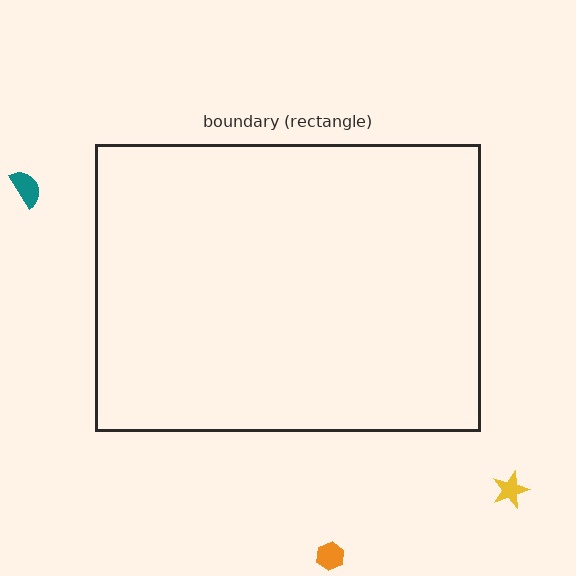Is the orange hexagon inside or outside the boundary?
Outside.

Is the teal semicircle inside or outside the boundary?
Outside.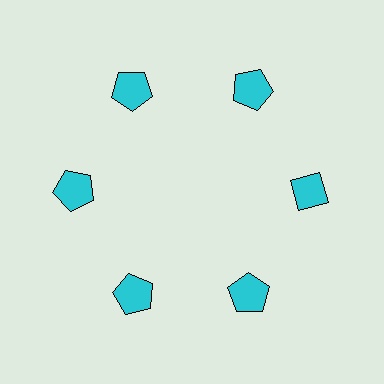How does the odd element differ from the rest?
It has a different shape: diamond instead of pentagon.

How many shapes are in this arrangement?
There are 6 shapes arranged in a ring pattern.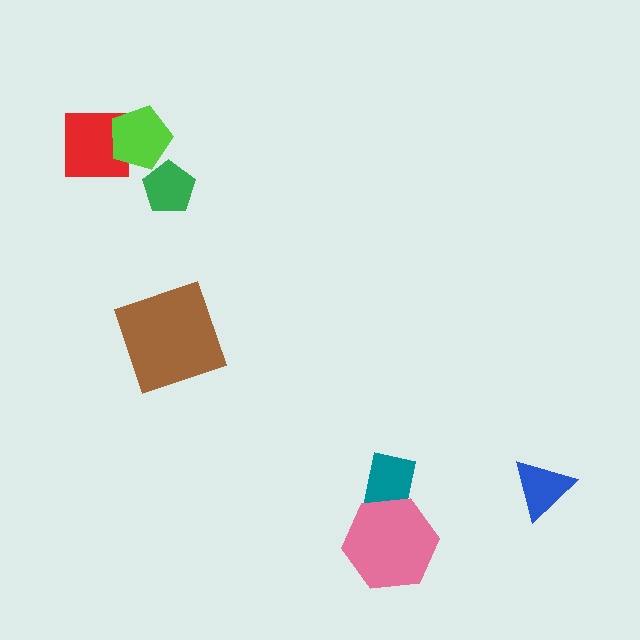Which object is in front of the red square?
The lime pentagon is in front of the red square.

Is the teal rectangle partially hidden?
Yes, it is partially covered by another shape.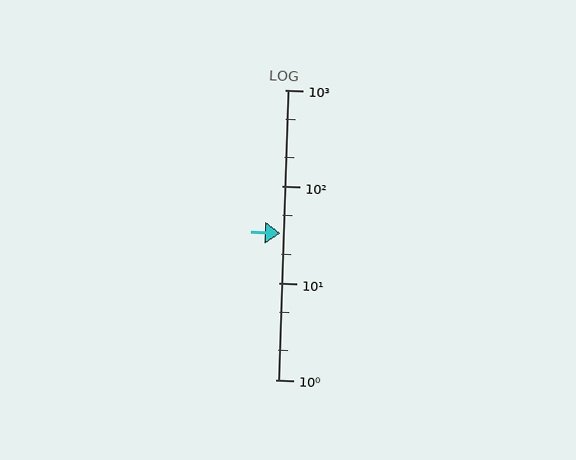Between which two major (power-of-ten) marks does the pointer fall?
The pointer is between 10 and 100.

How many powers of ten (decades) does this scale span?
The scale spans 3 decades, from 1 to 1000.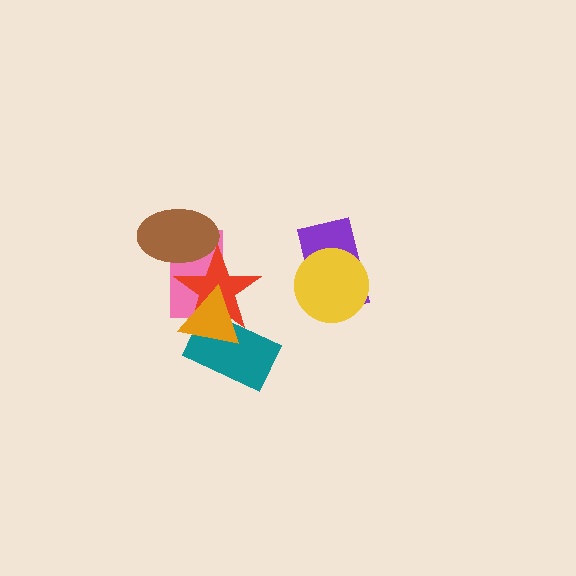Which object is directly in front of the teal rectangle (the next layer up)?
The red star is directly in front of the teal rectangle.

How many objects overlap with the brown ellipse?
2 objects overlap with the brown ellipse.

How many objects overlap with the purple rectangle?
1 object overlaps with the purple rectangle.